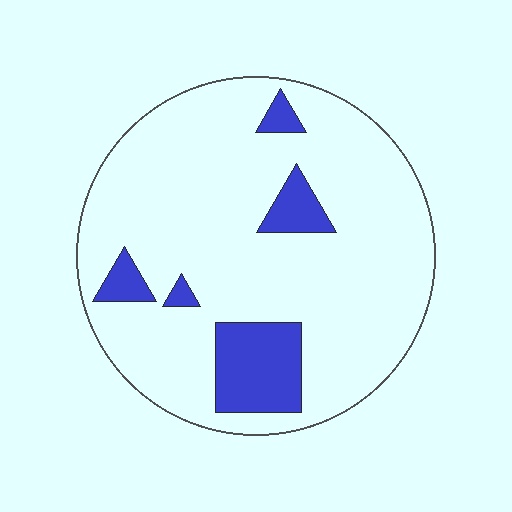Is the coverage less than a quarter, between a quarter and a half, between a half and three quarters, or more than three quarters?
Less than a quarter.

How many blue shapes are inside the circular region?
5.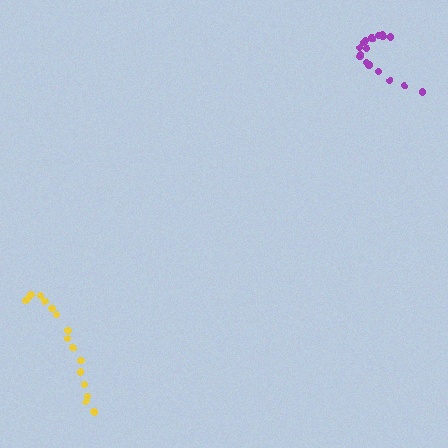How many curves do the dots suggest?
There are 2 distinct paths.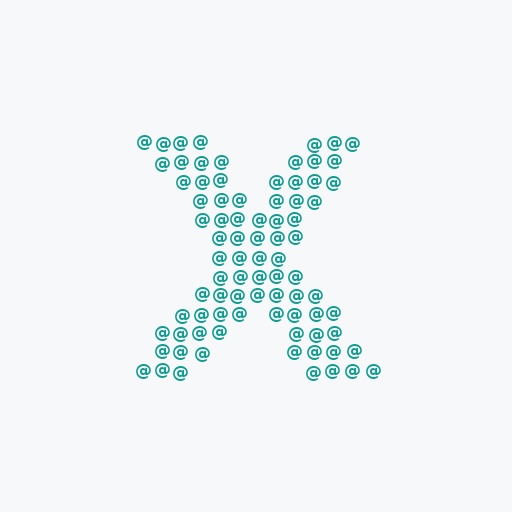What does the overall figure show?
The overall figure shows the letter X.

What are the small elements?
The small elements are at signs.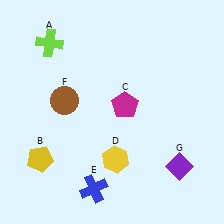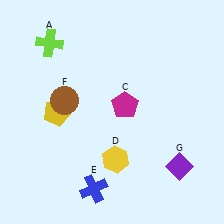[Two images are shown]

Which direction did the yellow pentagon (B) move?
The yellow pentagon (B) moved up.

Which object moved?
The yellow pentagon (B) moved up.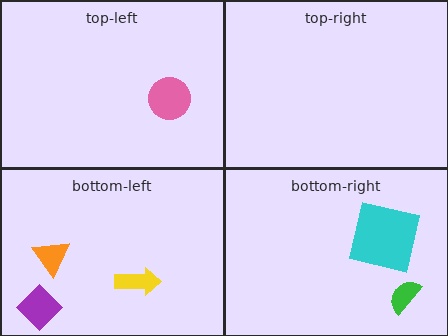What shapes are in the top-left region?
The pink circle.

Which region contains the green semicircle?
The bottom-right region.